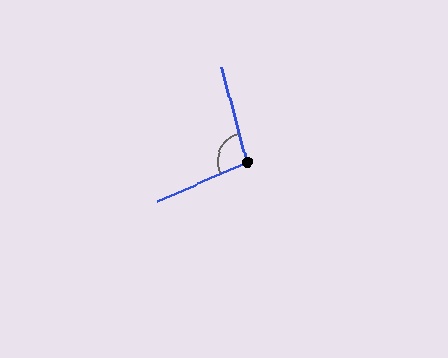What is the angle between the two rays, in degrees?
Approximately 99 degrees.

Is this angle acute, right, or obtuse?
It is obtuse.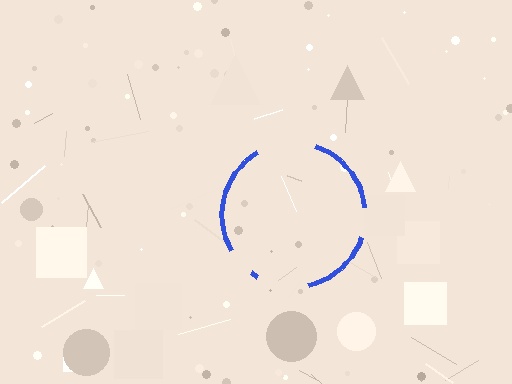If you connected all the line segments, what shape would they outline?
They would outline a circle.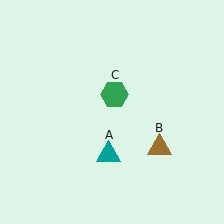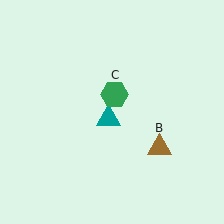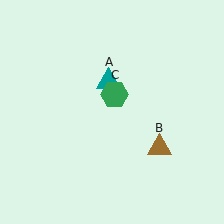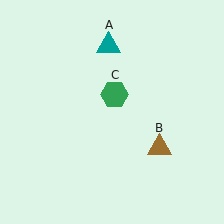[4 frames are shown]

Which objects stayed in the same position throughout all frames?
Brown triangle (object B) and green hexagon (object C) remained stationary.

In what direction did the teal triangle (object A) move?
The teal triangle (object A) moved up.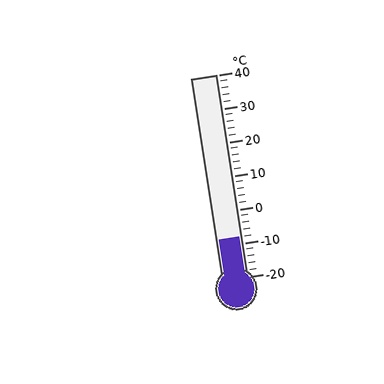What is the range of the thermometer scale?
The thermometer scale ranges from -20°C to 40°C.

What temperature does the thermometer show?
The thermometer shows approximately -8°C.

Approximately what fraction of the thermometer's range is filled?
The thermometer is filled to approximately 20% of its range.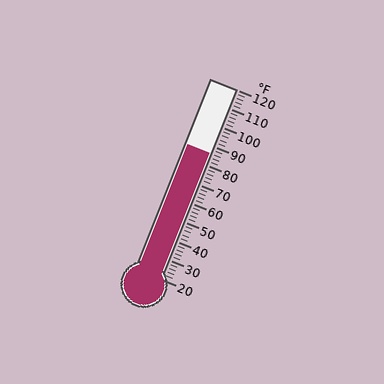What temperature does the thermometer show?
The thermometer shows approximately 86°F.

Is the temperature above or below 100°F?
The temperature is below 100°F.